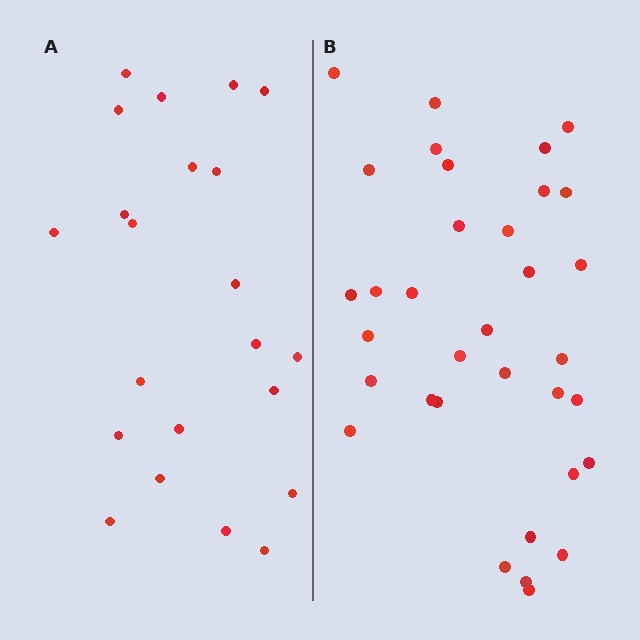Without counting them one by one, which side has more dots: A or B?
Region B (the right region) has more dots.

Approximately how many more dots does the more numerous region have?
Region B has roughly 12 or so more dots than region A.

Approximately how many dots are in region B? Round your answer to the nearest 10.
About 30 dots. (The exact count is 34, which rounds to 30.)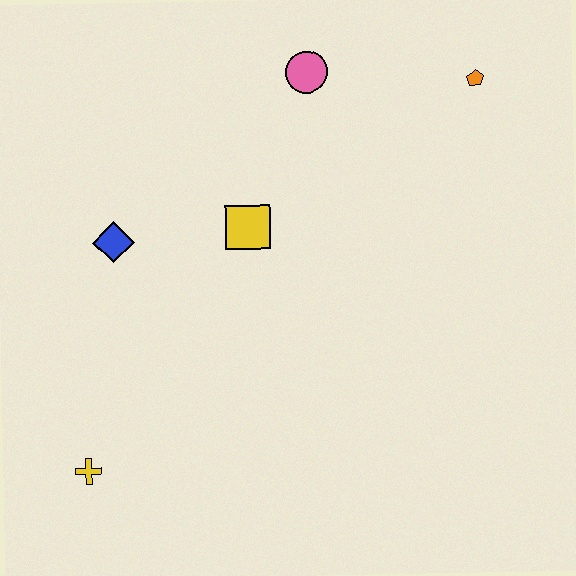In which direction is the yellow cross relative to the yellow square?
The yellow cross is below the yellow square.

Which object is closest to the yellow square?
The blue diamond is closest to the yellow square.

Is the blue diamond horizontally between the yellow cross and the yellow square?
Yes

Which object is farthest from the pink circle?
The yellow cross is farthest from the pink circle.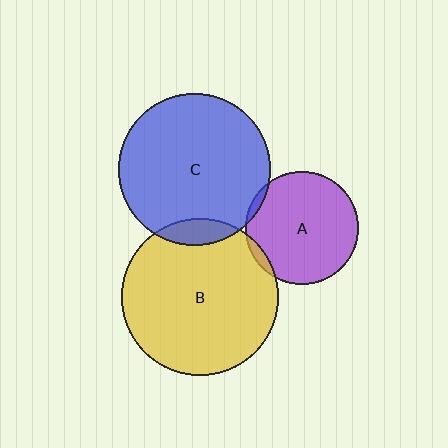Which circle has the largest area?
Circle B (yellow).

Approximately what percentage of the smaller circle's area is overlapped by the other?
Approximately 5%.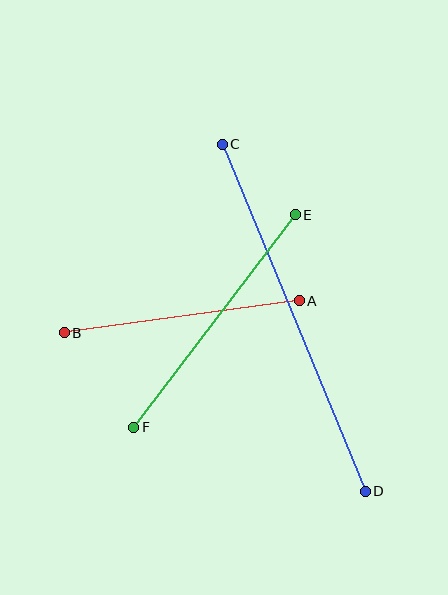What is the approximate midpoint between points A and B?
The midpoint is at approximately (182, 317) pixels.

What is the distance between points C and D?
The distance is approximately 375 pixels.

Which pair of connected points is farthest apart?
Points C and D are farthest apart.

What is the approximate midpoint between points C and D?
The midpoint is at approximately (294, 318) pixels.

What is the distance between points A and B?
The distance is approximately 237 pixels.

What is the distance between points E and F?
The distance is approximately 267 pixels.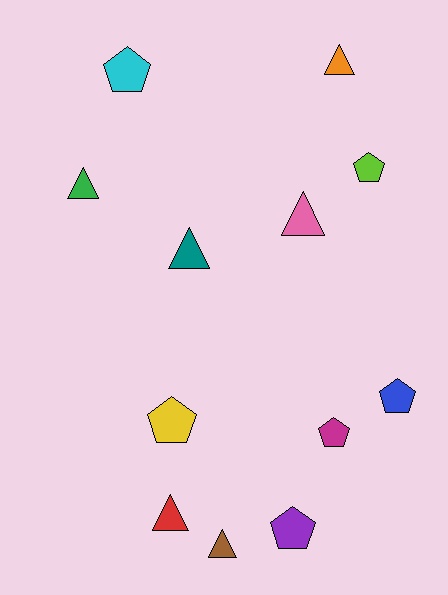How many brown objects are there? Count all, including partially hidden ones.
There is 1 brown object.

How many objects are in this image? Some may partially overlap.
There are 12 objects.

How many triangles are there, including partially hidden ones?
There are 6 triangles.